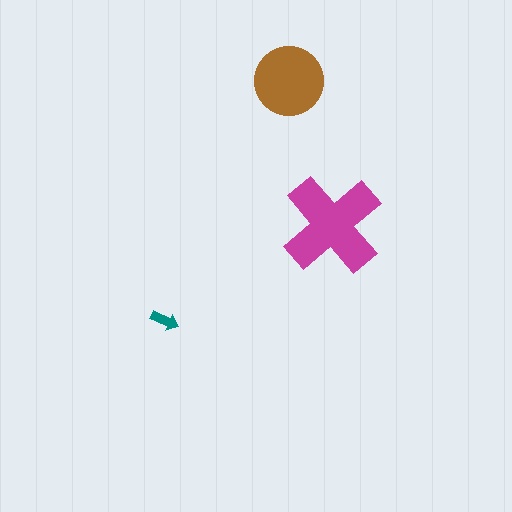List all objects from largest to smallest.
The magenta cross, the brown circle, the teal arrow.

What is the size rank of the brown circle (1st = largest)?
2nd.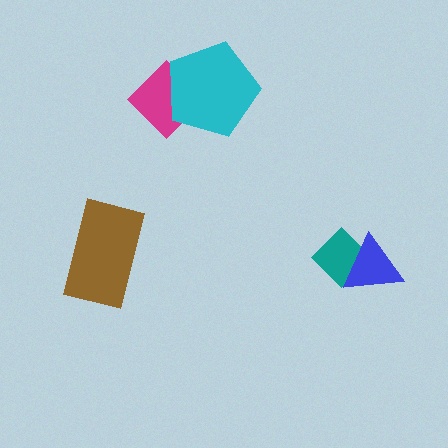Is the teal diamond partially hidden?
Yes, it is partially covered by another shape.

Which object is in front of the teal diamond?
The blue triangle is in front of the teal diamond.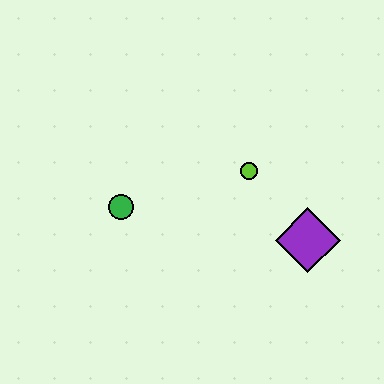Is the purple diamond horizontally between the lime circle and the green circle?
No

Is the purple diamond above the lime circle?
No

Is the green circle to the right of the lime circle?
No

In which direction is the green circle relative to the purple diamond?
The green circle is to the left of the purple diamond.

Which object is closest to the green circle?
The lime circle is closest to the green circle.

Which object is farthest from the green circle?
The purple diamond is farthest from the green circle.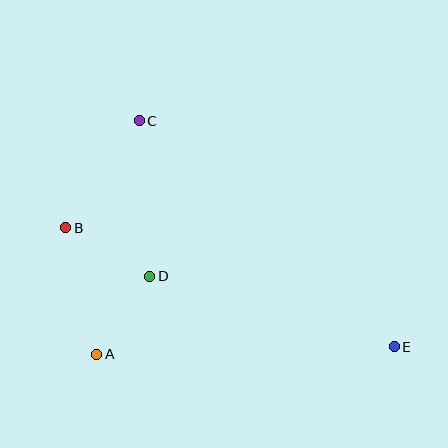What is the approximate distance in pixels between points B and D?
The distance between B and D is approximately 97 pixels.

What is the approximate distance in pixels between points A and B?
The distance between A and B is approximately 130 pixels.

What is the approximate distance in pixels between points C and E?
The distance between C and E is approximately 341 pixels.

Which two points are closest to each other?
Points A and D are closest to each other.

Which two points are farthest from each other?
Points B and E are farthest from each other.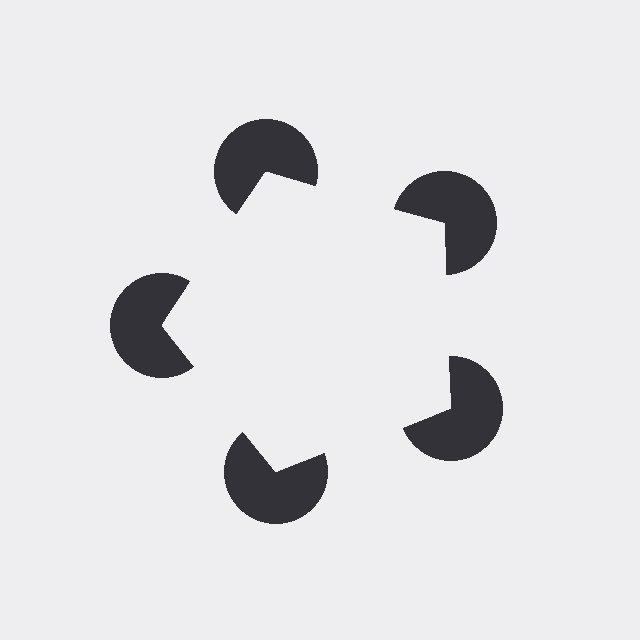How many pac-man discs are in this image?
There are 5 — one at each vertex of the illusory pentagon.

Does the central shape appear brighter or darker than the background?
It typically appears slightly brighter than the background, even though no actual brightness change is drawn.